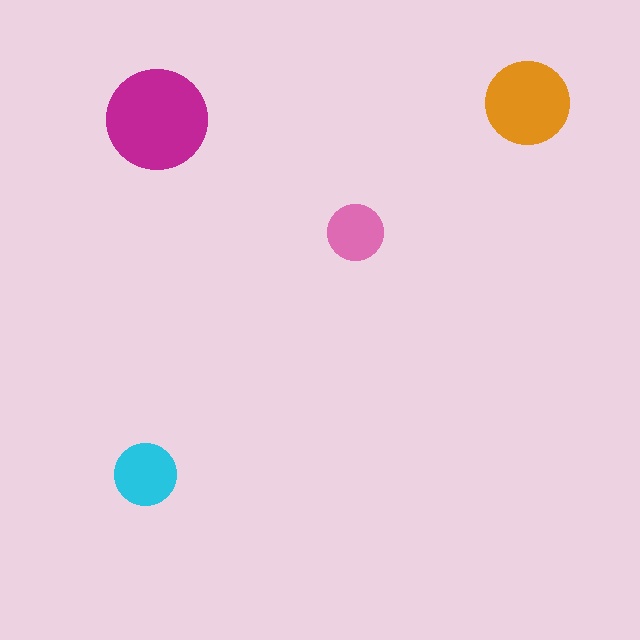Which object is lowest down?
The cyan circle is bottommost.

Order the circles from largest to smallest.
the magenta one, the orange one, the cyan one, the pink one.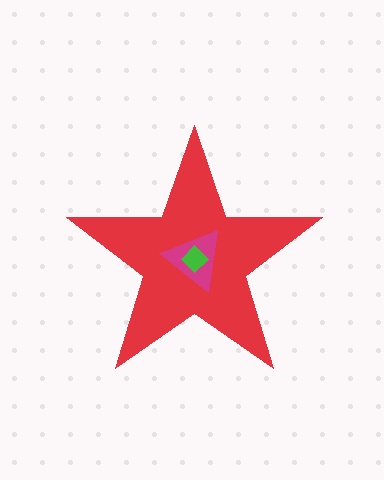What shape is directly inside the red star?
The magenta triangle.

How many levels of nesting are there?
3.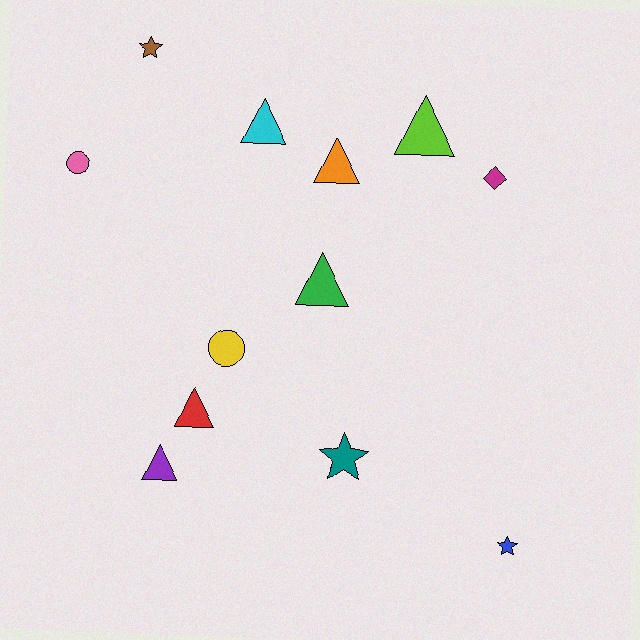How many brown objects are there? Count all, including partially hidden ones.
There is 1 brown object.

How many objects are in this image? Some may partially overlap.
There are 12 objects.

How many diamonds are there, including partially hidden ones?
There is 1 diamond.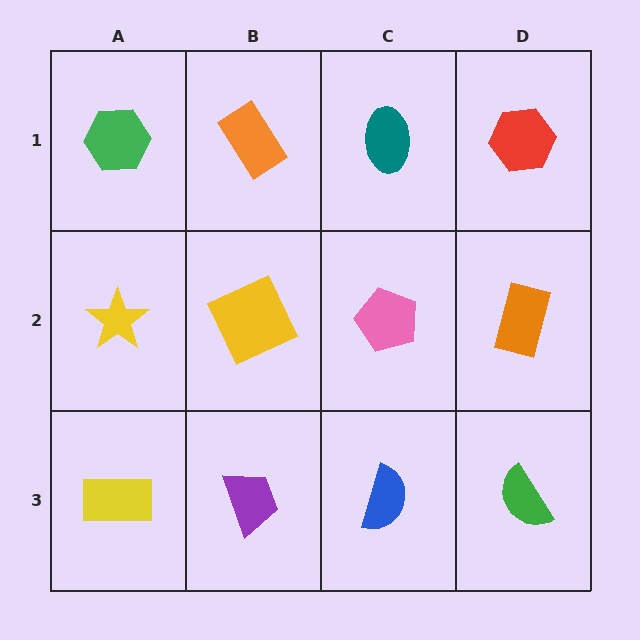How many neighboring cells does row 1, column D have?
2.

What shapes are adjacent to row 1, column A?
A yellow star (row 2, column A), an orange rectangle (row 1, column B).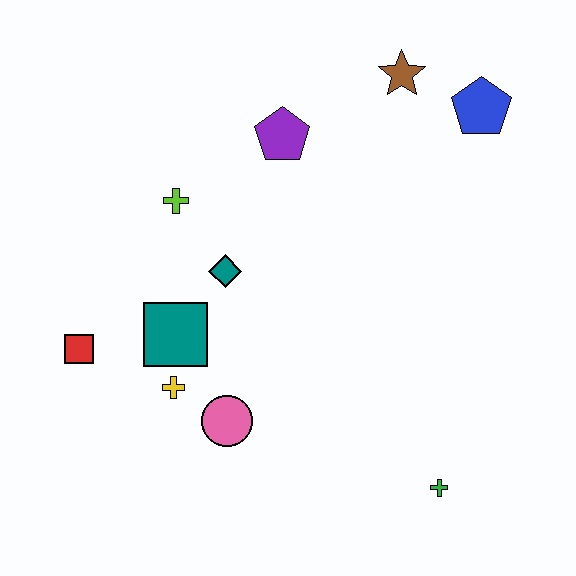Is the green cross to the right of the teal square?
Yes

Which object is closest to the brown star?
The blue pentagon is closest to the brown star.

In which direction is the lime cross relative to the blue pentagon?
The lime cross is to the left of the blue pentagon.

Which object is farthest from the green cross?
The brown star is farthest from the green cross.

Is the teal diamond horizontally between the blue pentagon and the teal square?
Yes